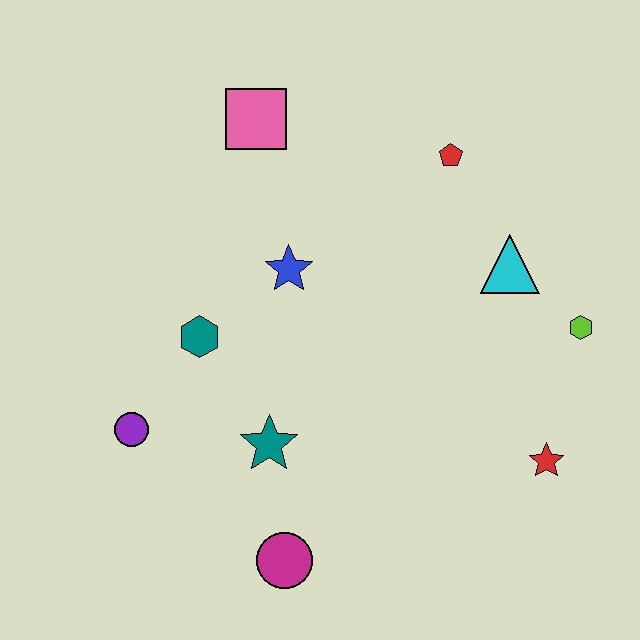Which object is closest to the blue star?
The teal hexagon is closest to the blue star.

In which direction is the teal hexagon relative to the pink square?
The teal hexagon is below the pink square.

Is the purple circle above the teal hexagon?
No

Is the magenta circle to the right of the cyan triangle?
No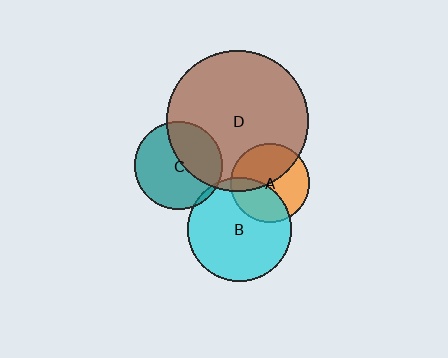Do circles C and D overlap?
Yes.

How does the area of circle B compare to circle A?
Approximately 1.7 times.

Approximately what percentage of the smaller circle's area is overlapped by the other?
Approximately 40%.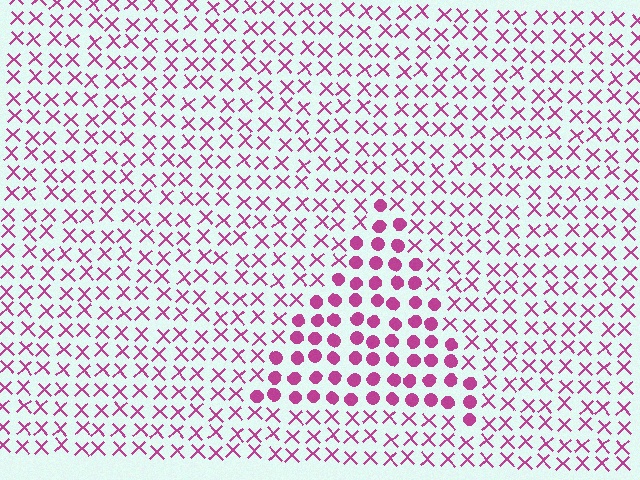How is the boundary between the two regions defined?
The boundary is defined by a change in element shape: circles inside vs. X marks outside. All elements share the same color and spacing.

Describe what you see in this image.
The image is filled with small magenta elements arranged in a uniform grid. A triangle-shaped region contains circles, while the surrounding area contains X marks. The boundary is defined purely by the change in element shape.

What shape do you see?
I see a triangle.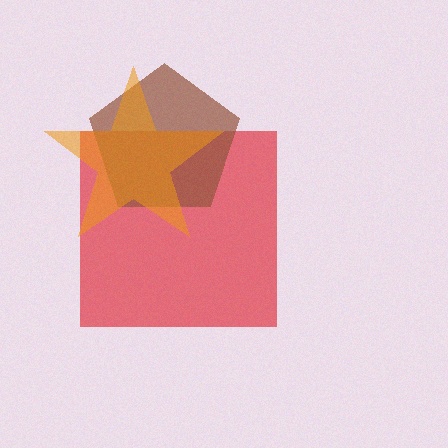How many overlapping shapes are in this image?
There are 3 overlapping shapes in the image.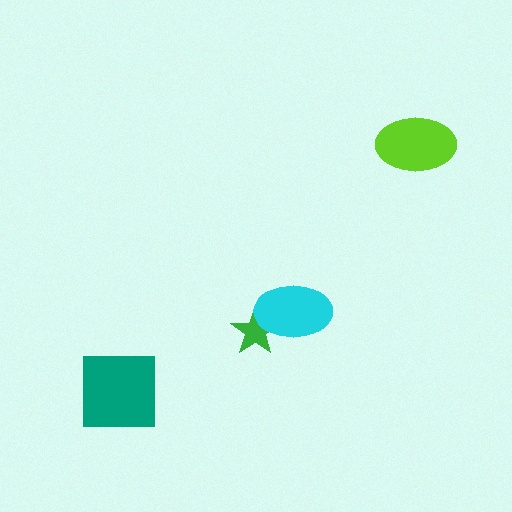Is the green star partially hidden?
Yes, it is partially covered by another shape.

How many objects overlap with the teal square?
0 objects overlap with the teal square.